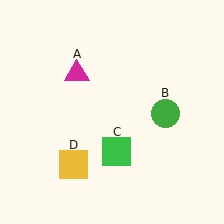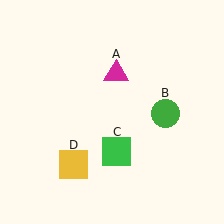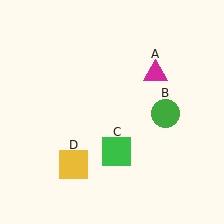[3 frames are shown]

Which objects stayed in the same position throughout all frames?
Green circle (object B) and green square (object C) and yellow square (object D) remained stationary.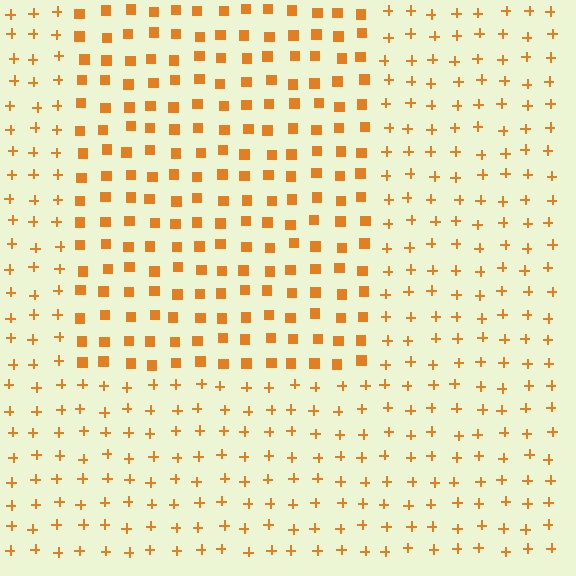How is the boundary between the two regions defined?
The boundary is defined by a change in element shape: squares inside vs. plus signs outside. All elements share the same color and spacing.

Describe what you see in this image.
The image is filled with small orange elements arranged in a uniform grid. A rectangle-shaped region contains squares, while the surrounding area contains plus signs. The boundary is defined purely by the change in element shape.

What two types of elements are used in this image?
The image uses squares inside the rectangle region and plus signs outside it.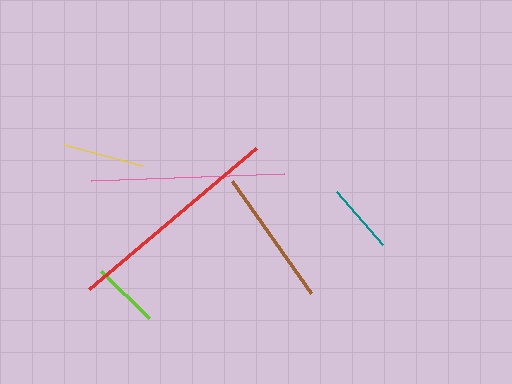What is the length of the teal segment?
The teal segment is approximately 70 pixels long.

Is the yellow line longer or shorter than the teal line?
The yellow line is longer than the teal line.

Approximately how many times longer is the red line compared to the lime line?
The red line is approximately 3.3 times the length of the lime line.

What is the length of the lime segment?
The lime segment is approximately 67 pixels long.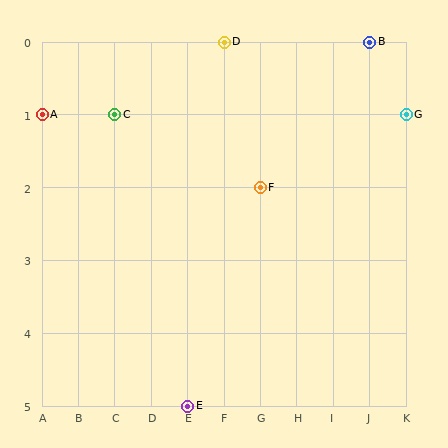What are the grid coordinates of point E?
Point E is at grid coordinates (E, 5).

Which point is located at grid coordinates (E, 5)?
Point E is at (E, 5).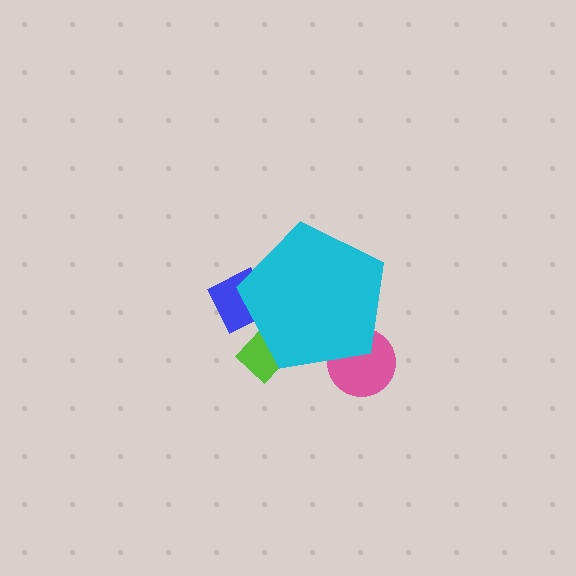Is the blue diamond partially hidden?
Yes, the blue diamond is partially hidden behind the cyan pentagon.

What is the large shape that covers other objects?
A cyan pentagon.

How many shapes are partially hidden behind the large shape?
3 shapes are partially hidden.